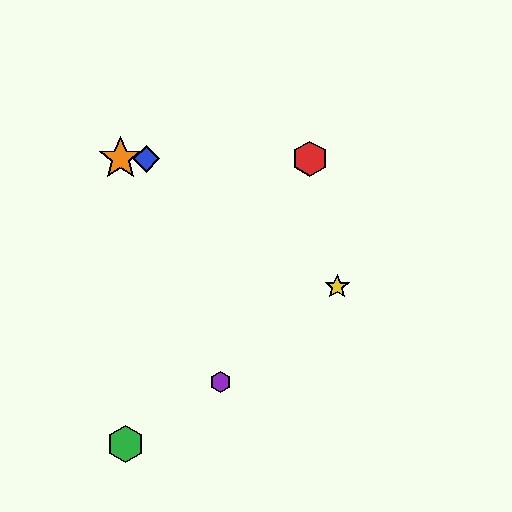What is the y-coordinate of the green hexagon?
The green hexagon is at y≈444.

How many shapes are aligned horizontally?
3 shapes (the red hexagon, the blue diamond, the orange star) are aligned horizontally.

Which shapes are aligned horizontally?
The red hexagon, the blue diamond, the orange star are aligned horizontally.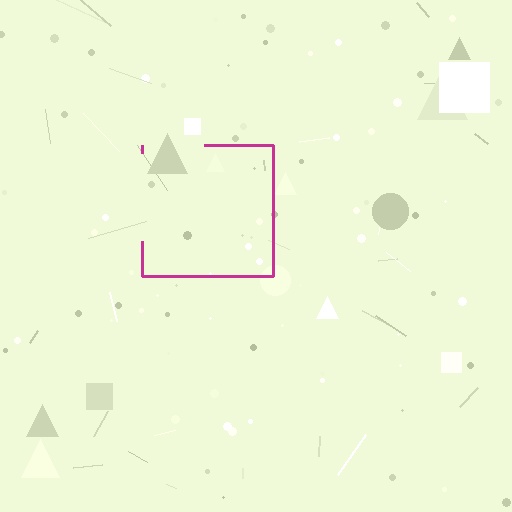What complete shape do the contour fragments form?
The contour fragments form a square.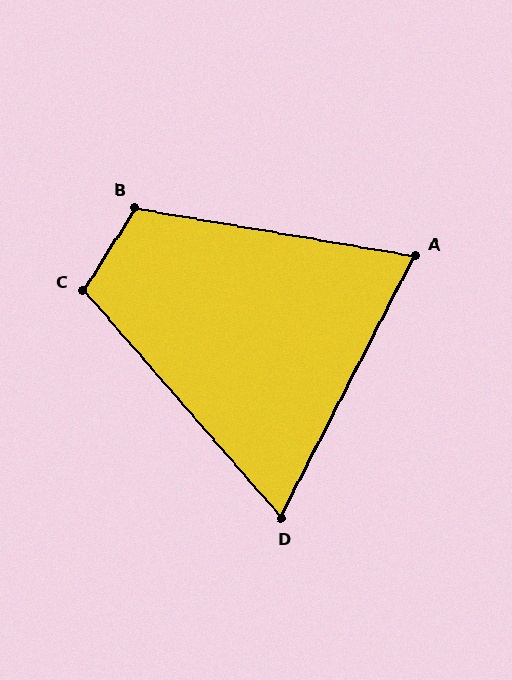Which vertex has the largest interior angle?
B, at approximately 112 degrees.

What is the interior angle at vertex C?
Approximately 107 degrees (obtuse).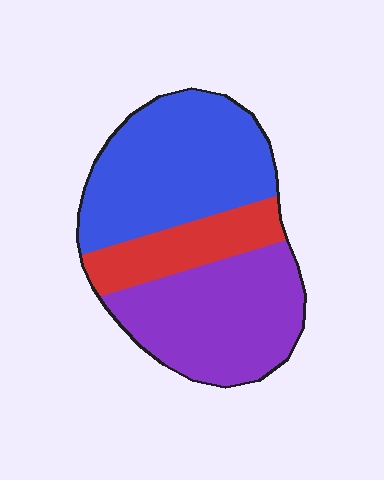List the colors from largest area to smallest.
From largest to smallest: blue, purple, red.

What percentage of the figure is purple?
Purple covers roughly 40% of the figure.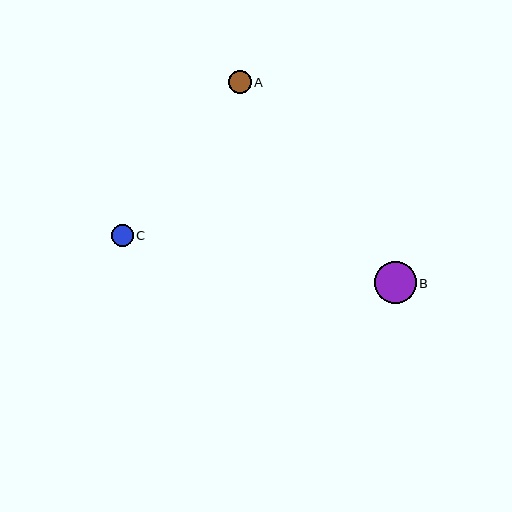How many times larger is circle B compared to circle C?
Circle B is approximately 1.9 times the size of circle C.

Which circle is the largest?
Circle B is the largest with a size of approximately 42 pixels.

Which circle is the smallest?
Circle C is the smallest with a size of approximately 22 pixels.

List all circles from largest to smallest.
From largest to smallest: B, A, C.